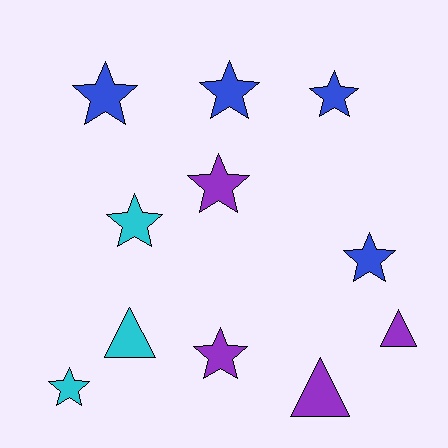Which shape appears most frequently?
Star, with 8 objects.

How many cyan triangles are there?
There is 1 cyan triangle.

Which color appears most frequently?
Blue, with 4 objects.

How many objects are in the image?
There are 11 objects.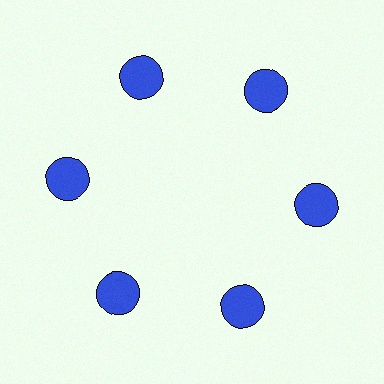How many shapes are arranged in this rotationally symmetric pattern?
There are 6 shapes, arranged in 6 groups of 1.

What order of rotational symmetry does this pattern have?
This pattern has 6-fold rotational symmetry.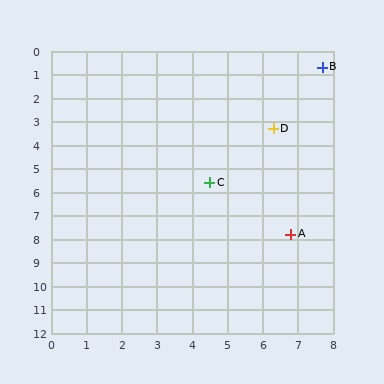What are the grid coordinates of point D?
Point D is at approximately (6.3, 3.3).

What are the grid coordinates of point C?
Point C is at approximately (4.5, 5.6).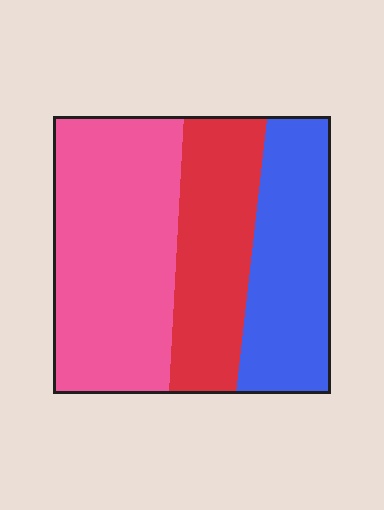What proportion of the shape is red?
Red takes up about one quarter (1/4) of the shape.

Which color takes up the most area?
Pink, at roughly 45%.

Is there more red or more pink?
Pink.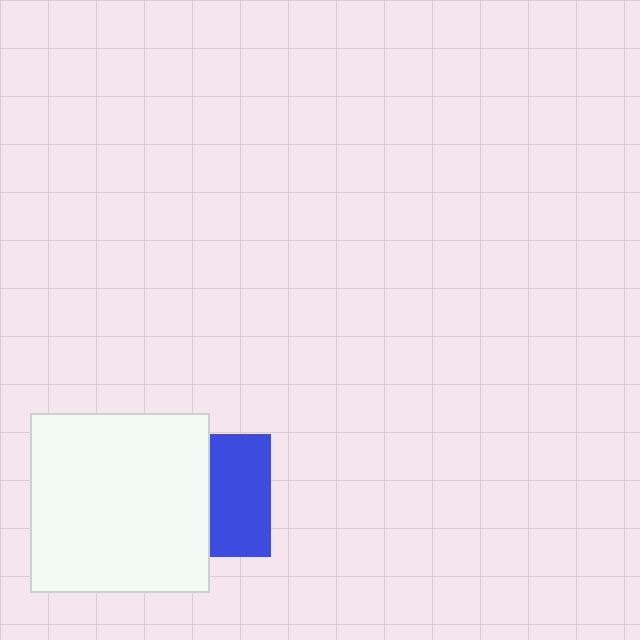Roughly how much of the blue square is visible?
About half of it is visible (roughly 50%).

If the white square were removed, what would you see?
You would see the complete blue square.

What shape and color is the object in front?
The object in front is a white square.